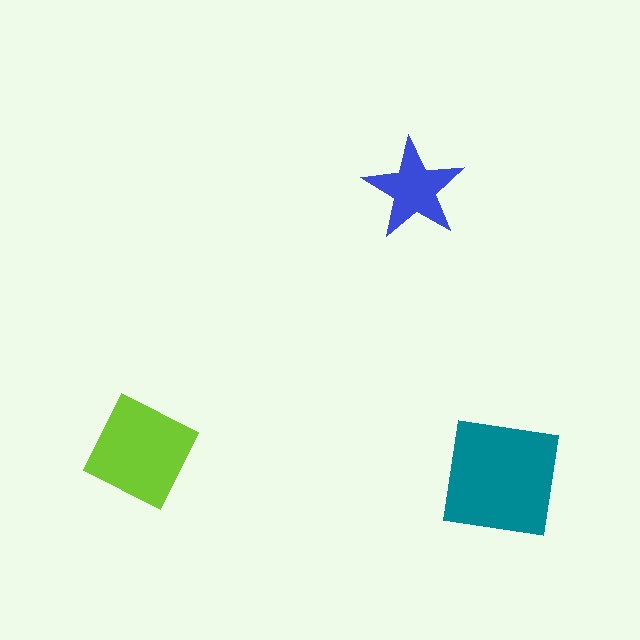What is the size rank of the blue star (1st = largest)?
3rd.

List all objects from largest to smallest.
The teal square, the lime diamond, the blue star.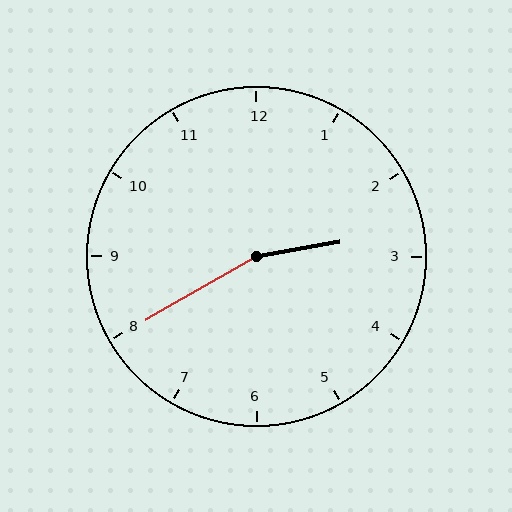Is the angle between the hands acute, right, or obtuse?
It is obtuse.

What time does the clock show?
2:40.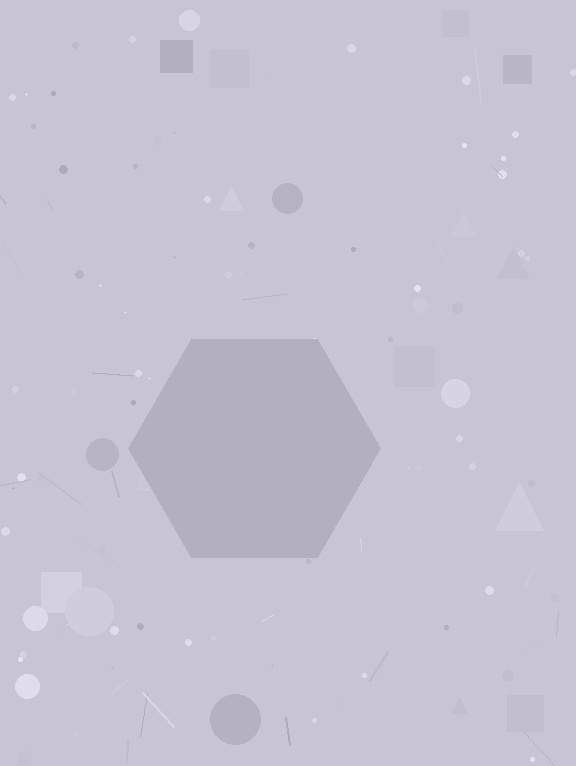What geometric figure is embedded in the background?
A hexagon is embedded in the background.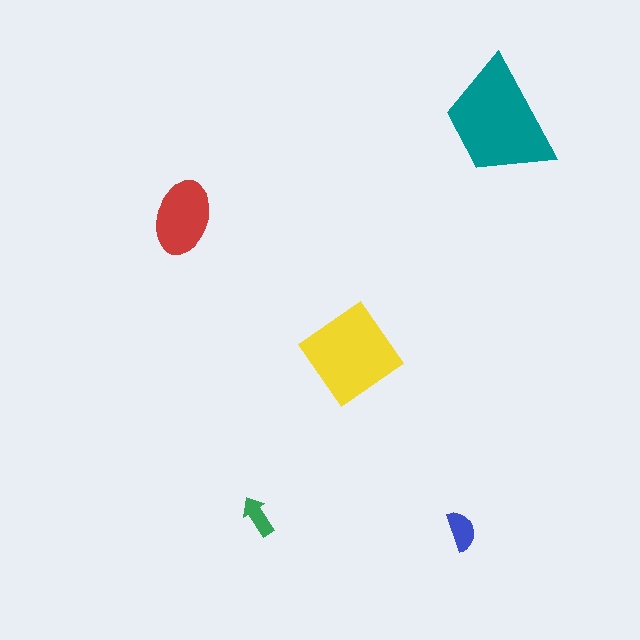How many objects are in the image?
There are 5 objects in the image.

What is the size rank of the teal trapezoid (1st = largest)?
1st.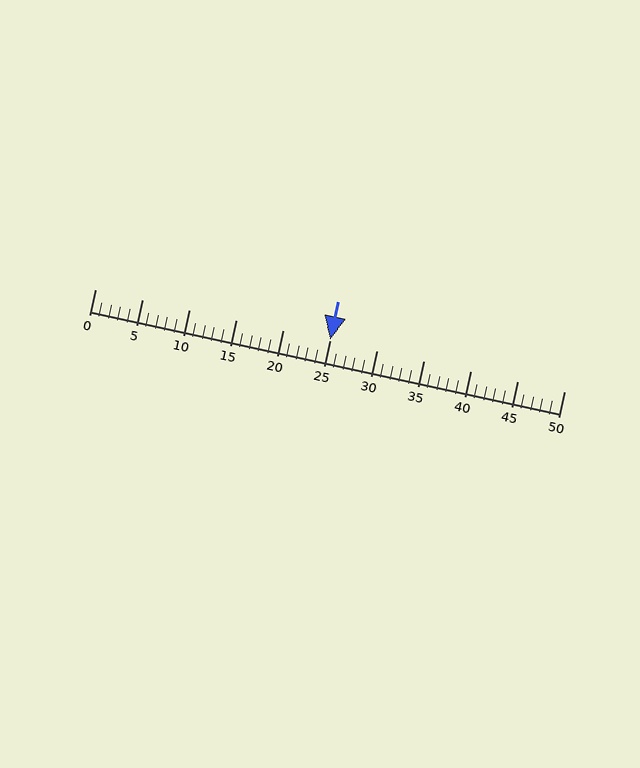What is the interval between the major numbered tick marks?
The major tick marks are spaced 5 units apart.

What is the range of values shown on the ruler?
The ruler shows values from 0 to 50.